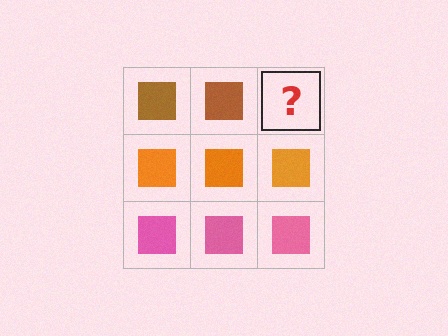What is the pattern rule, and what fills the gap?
The rule is that each row has a consistent color. The gap should be filled with a brown square.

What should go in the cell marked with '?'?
The missing cell should contain a brown square.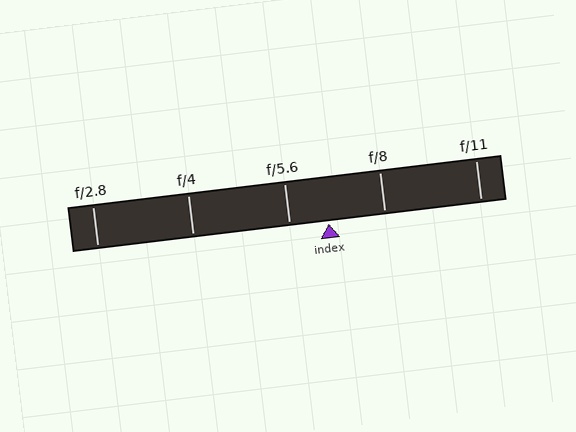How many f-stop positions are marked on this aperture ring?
There are 5 f-stop positions marked.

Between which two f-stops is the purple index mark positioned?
The index mark is between f/5.6 and f/8.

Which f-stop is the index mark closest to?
The index mark is closest to f/5.6.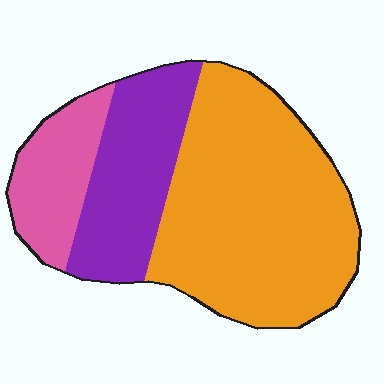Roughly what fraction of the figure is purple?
Purple covers 26% of the figure.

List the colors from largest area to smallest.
From largest to smallest: orange, purple, pink.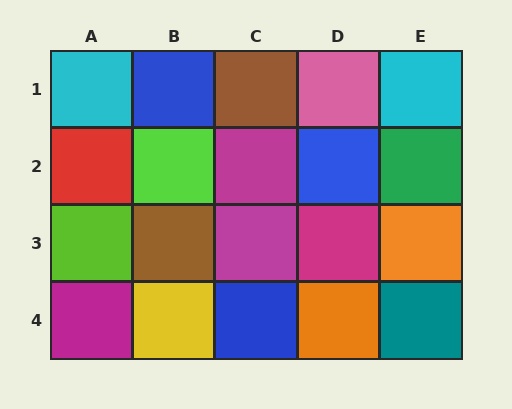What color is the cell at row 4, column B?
Yellow.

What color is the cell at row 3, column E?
Orange.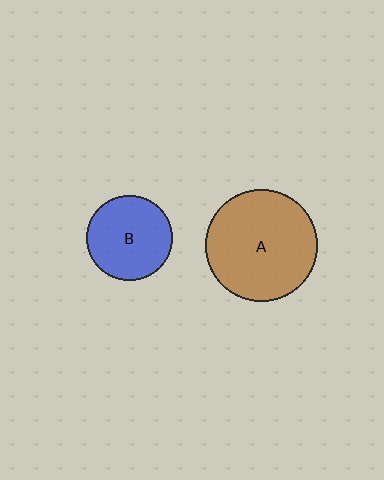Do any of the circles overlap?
No, none of the circles overlap.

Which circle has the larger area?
Circle A (brown).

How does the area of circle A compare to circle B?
Approximately 1.7 times.